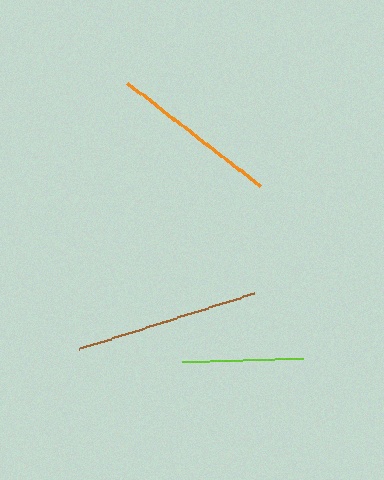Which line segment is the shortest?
The lime line is the shortest at approximately 121 pixels.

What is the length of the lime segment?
The lime segment is approximately 121 pixels long.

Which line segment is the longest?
The brown line is the longest at approximately 182 pixels.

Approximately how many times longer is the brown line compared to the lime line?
The brown line is approximately 1.5 times the length of the lime line.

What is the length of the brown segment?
The brown segment is approximately 182 pixels long.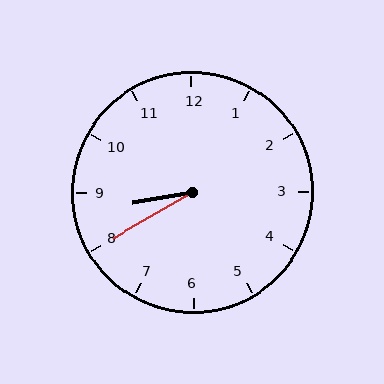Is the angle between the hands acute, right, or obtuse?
It is acute.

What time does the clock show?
8:40.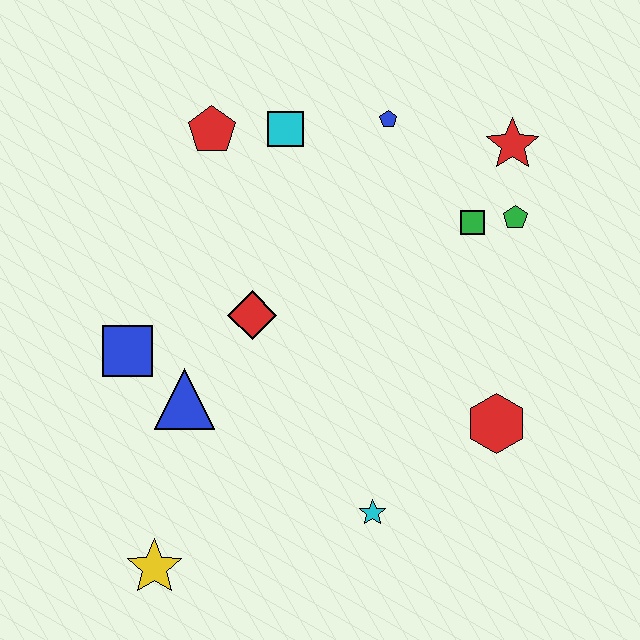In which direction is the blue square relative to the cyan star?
The blue square is to the left of the cyan star.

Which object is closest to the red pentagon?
The cyan square is closest to the red pentagon.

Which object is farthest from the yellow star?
The red star is farthest from the yellow star.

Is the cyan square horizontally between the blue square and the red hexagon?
Yes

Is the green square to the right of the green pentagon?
No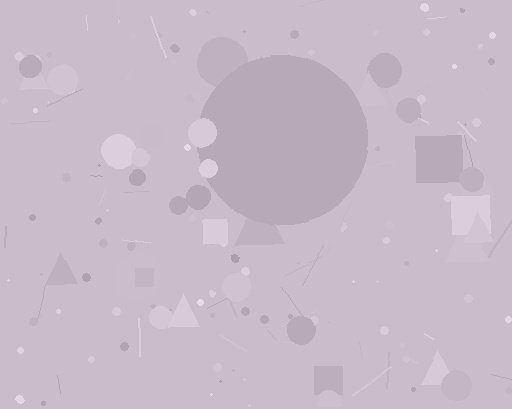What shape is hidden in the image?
A circle is hidden in the image.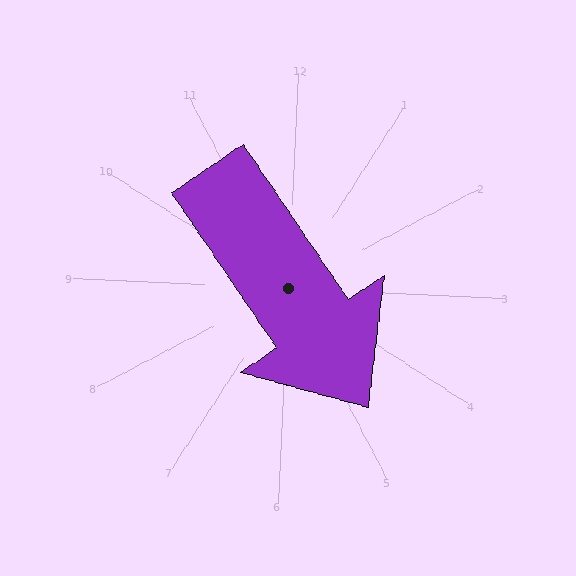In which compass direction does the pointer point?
Southeast.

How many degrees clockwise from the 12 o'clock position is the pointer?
Approximately 143 degrees.